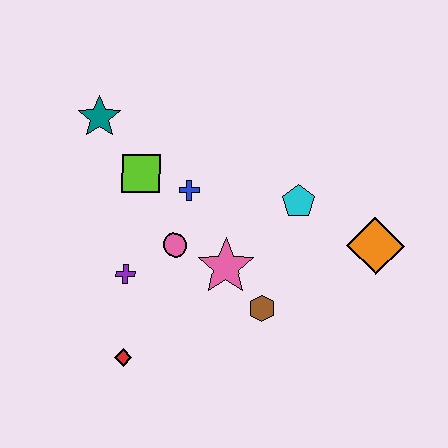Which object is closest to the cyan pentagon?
The orange diamond is closest to the cyan pentagon.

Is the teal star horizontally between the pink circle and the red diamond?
No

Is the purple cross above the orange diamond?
No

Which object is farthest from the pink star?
The teal star is farthest from the pink star.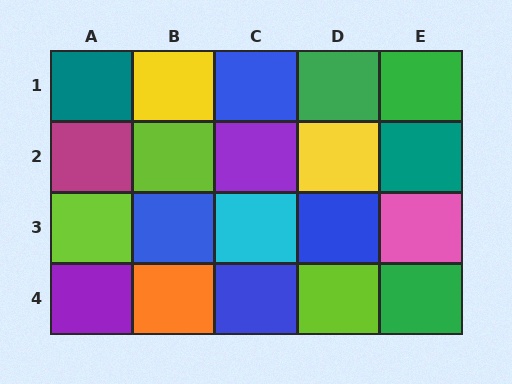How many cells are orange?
1 cell is orange.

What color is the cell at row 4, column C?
Blue.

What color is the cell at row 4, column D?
Lime.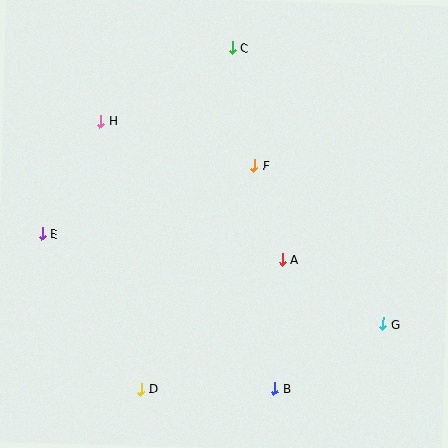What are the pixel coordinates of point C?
Point C is at (232, 48).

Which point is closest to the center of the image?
Point F at (254, 165) is closest to the center.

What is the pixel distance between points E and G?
The distance between E and G is 353 pixels.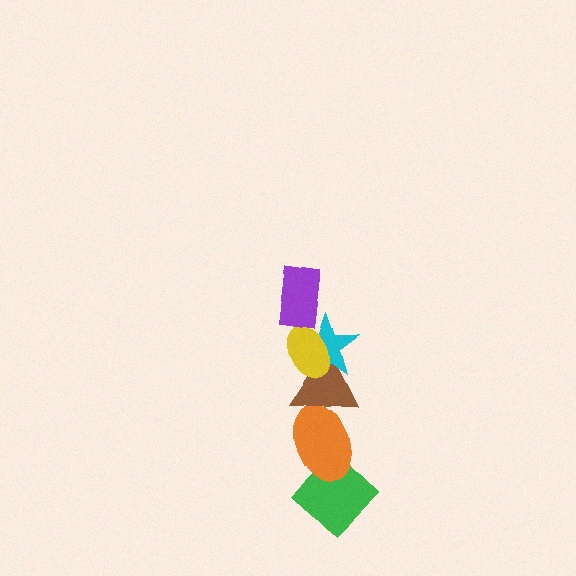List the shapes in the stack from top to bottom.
From top to bottom: the purple rectangle, the yellow ellipse, the cyan star, the brown triangle, the orange ellipse, the green diamond.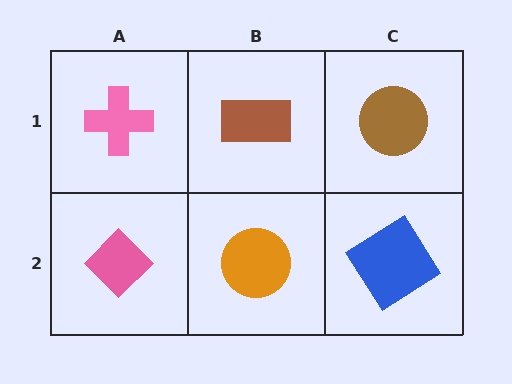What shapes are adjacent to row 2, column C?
A brown circle (row 1, column C), an orange circle (row 2, column B).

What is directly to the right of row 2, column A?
An orange circle.